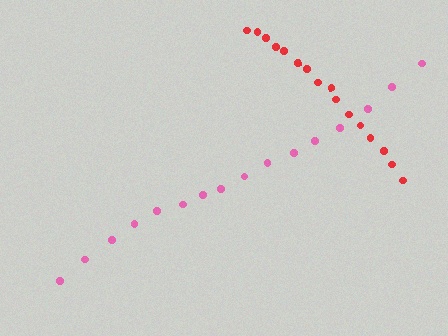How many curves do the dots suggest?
There are 2 distinct paths.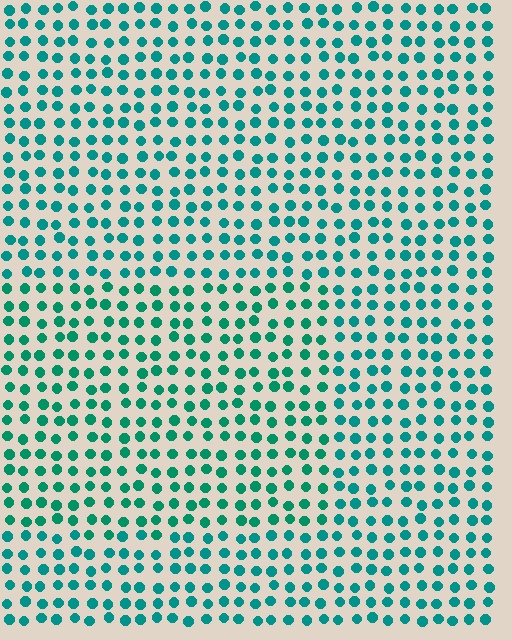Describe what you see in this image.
The image is filled with small teal elements in a uniform arrangement. A rectangle-shaped region is visible where the elements are tinted to a slightly different hue, forming a subtle color boundary.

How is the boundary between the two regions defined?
The boundary is defined purely by a slight shift in hue (about 16 degrees). Spacing, size, and orientation are identical on both sides.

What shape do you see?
I see a rectangle.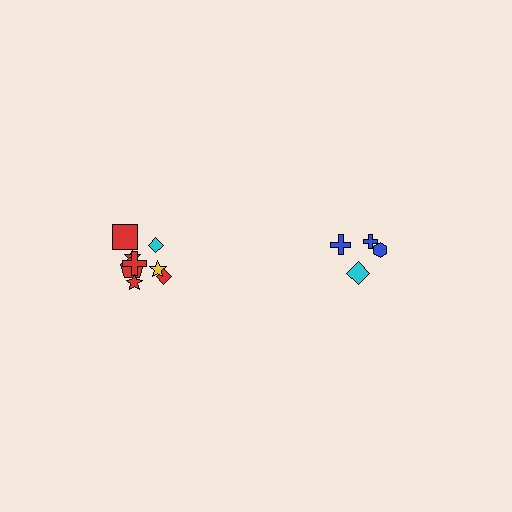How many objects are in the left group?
There are 8 objects.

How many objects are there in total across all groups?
There are 12 objects.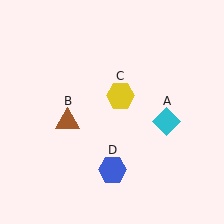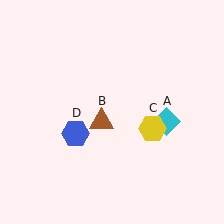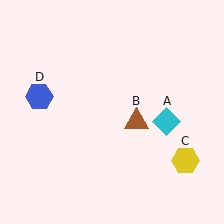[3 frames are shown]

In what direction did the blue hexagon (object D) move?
The blue hexagon (object D) moved up and to the left.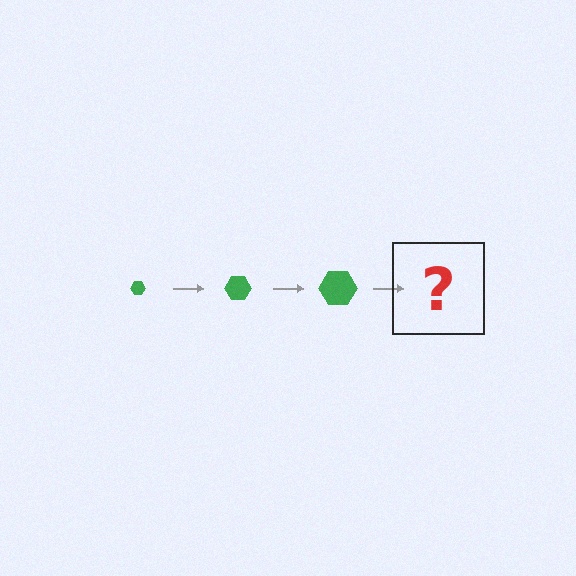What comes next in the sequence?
The next element should be a green hexagon, larger than the previous one.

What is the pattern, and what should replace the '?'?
The pattern is that the hexagon gets progressively larger each step. The '?' should be a green hexagon, larger than the previous one.